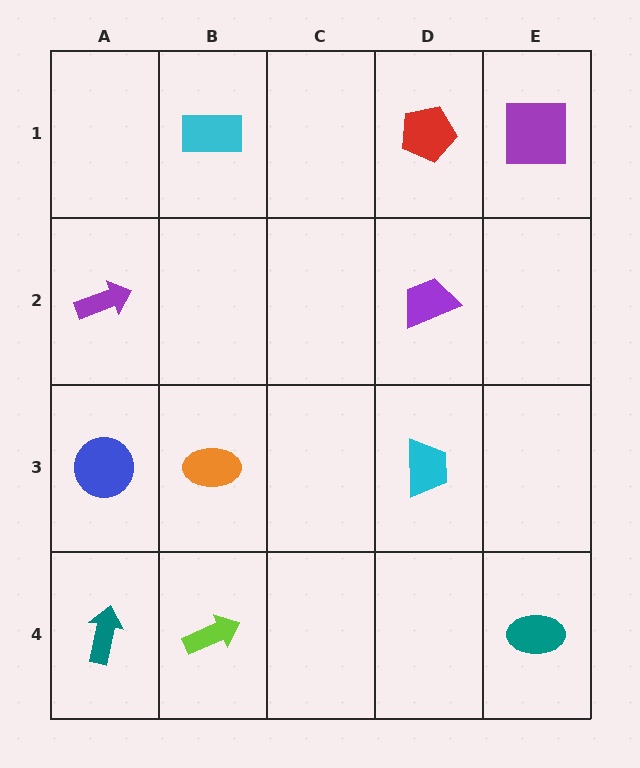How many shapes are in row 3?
3 shapes.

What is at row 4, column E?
A teal ellipse.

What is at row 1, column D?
A red pentagon.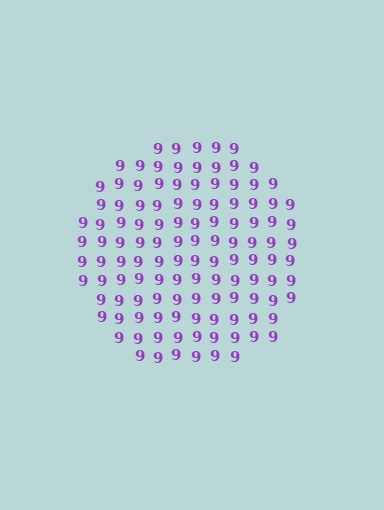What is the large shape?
The large shape is a circle.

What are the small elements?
The small elements are digit 9's.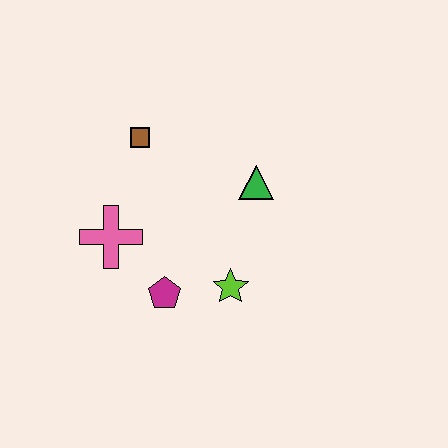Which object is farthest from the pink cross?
The green triangle is farthest from the pink cross.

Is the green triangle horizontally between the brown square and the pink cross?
No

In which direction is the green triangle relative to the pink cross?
The green triangle is to the right of the pink cross.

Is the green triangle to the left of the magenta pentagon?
No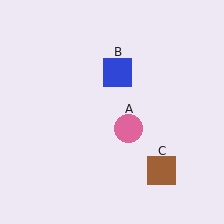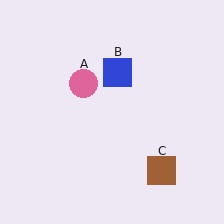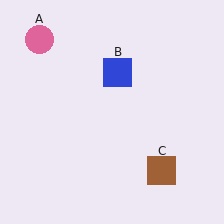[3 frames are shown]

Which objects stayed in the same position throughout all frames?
Blue square (object B) and brown square (object C) remained stationary.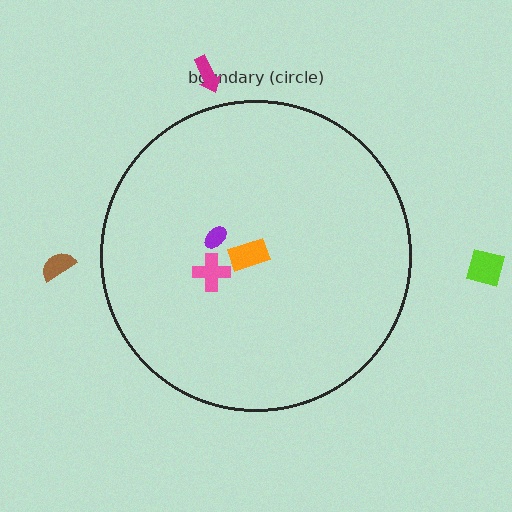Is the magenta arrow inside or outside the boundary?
Outside.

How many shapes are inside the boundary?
3 inside, 3 outside.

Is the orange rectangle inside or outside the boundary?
Inside.